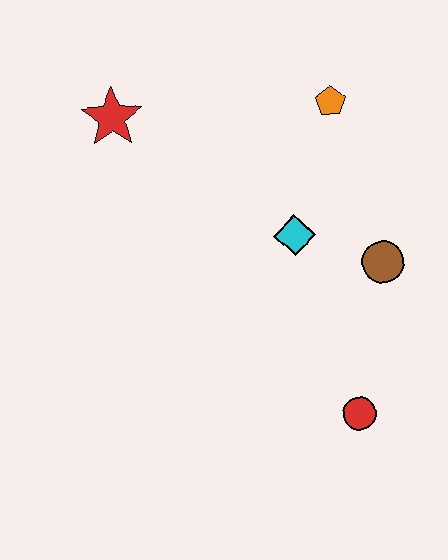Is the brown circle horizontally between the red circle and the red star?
No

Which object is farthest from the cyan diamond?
The red star is farthest from the cyan diamond.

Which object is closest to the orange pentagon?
The cyan diamond is closest to the orange pentagon.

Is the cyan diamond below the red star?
Yes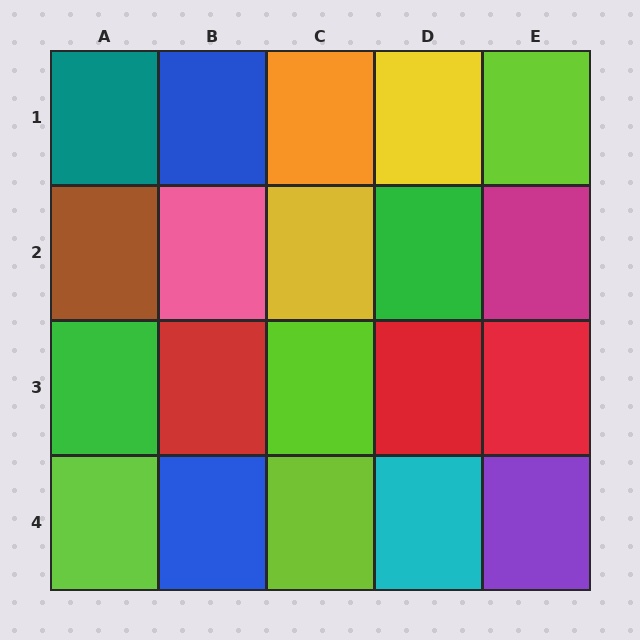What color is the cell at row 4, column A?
Lime.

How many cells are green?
2 cells are green.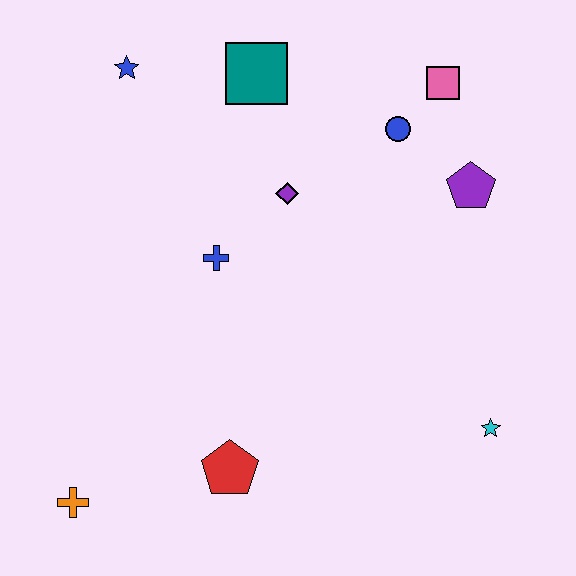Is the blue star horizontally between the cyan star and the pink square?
No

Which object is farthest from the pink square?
The orange cross is farthest from the pink square.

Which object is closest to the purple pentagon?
The blue circle is closest to the purple pentagon.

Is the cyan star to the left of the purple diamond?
No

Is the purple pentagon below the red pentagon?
No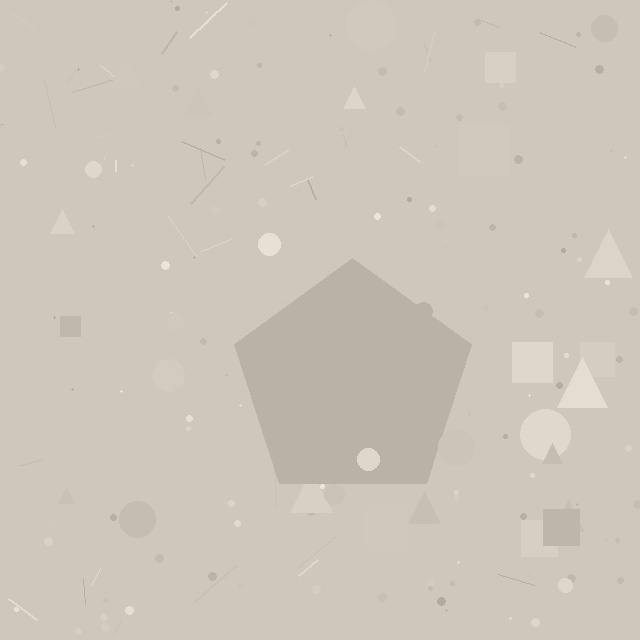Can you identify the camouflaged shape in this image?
The camouflaged shape is a pentagon.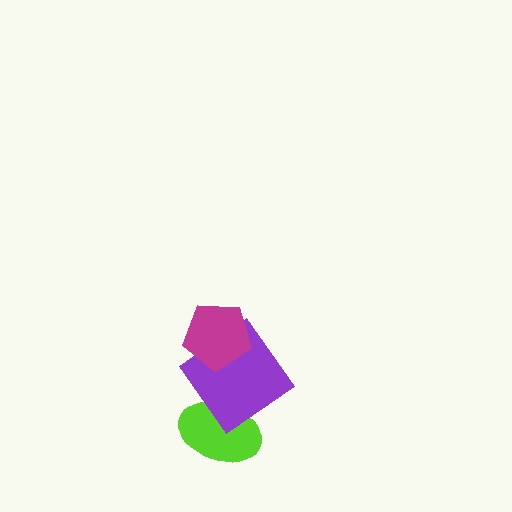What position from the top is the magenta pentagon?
The magenta pentagon is 1st from the top.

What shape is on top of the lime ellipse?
The purple diamond is on top of the lime ellipse.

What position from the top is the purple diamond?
The purple diamond is 2nd from the top.